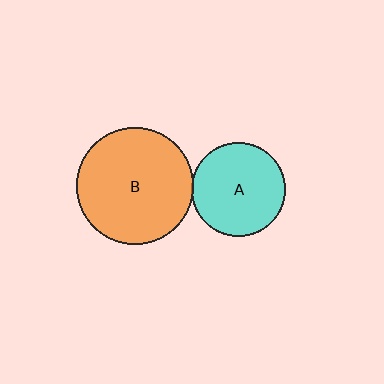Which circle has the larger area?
Circle B (orange).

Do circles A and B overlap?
Yes.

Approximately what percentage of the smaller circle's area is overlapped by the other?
Approximately 5%.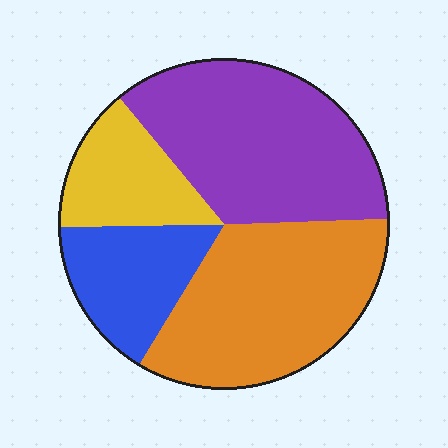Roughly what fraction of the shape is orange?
Orange takes up between a quarter and a half of the shape.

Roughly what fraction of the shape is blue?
Blue takes up about one sixth (1/6) of the shape.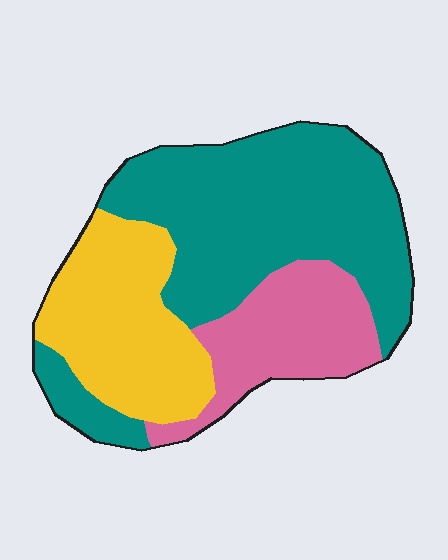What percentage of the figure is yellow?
Yellow covers about 25% of the figure.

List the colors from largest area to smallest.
From largest to smallest: teal, yellow, pink.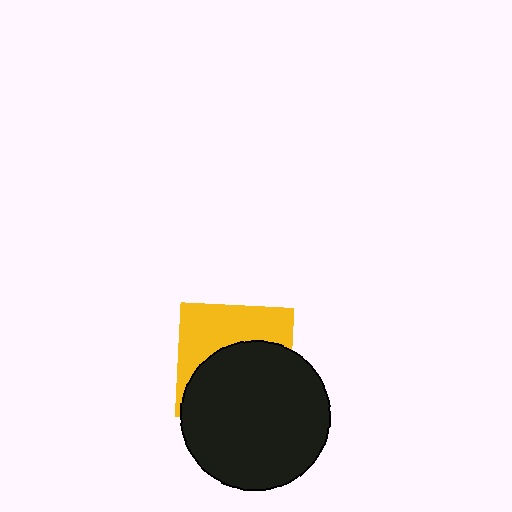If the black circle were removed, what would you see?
You would see the complete yellow square.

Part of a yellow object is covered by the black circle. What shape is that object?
It is a square.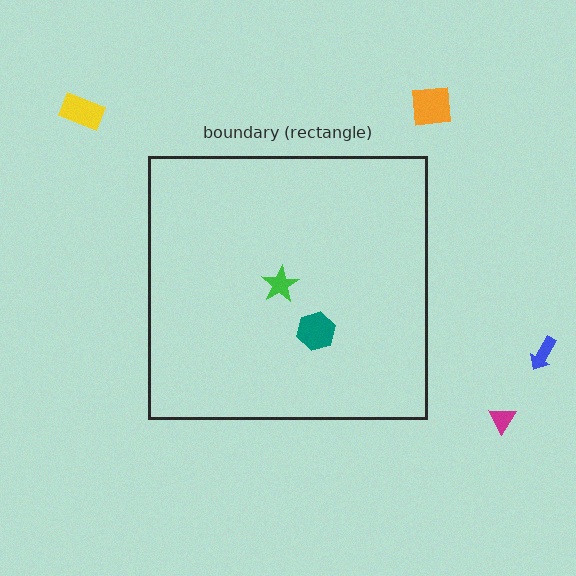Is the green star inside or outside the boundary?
Inside.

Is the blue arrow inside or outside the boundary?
Outside.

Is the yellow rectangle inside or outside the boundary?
Outside.